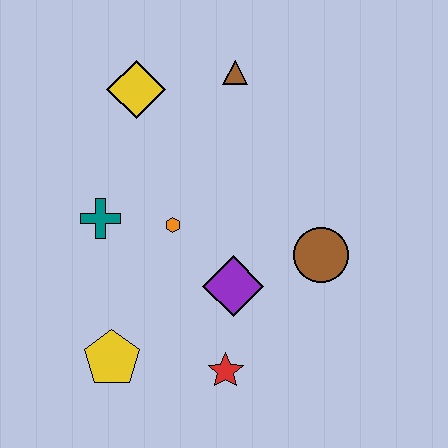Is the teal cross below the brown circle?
No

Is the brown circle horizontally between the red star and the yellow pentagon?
No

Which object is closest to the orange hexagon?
The teal cross is closest to the orange hexagon.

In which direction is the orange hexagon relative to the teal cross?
The orange hexagon is to the right of the teal cross.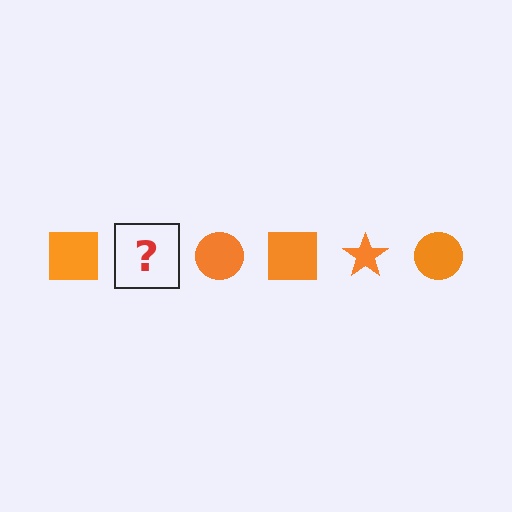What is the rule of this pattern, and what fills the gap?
The rule is that the pattern cycles through square, star, circle shapes in orange. The gap should be filled with an orange star.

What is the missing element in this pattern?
The missing element is an orange star.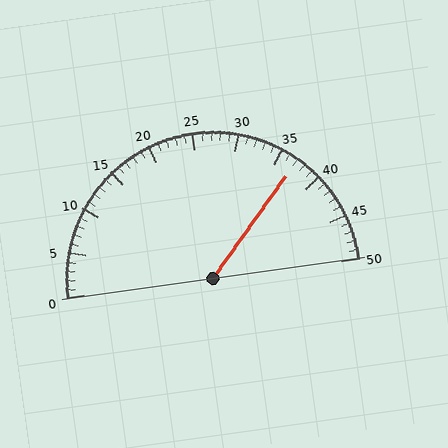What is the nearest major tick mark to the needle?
The nearest major tick mark is 35.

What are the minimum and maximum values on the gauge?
The gauge ranges from 0 to 50.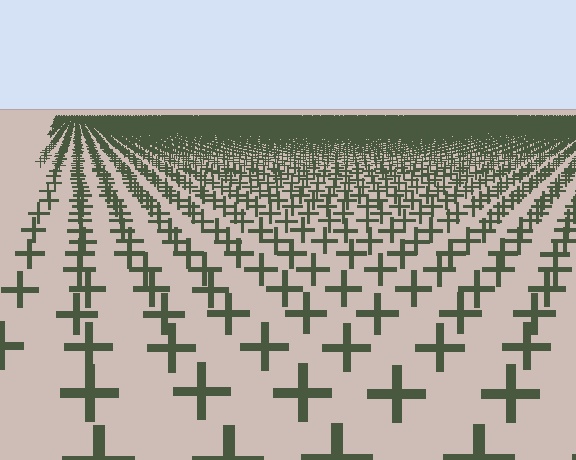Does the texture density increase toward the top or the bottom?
Density increases toward the top.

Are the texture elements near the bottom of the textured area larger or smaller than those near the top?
Larger. Near the bottom, elements are closer to the viewer and appear at a bigger on-screen size.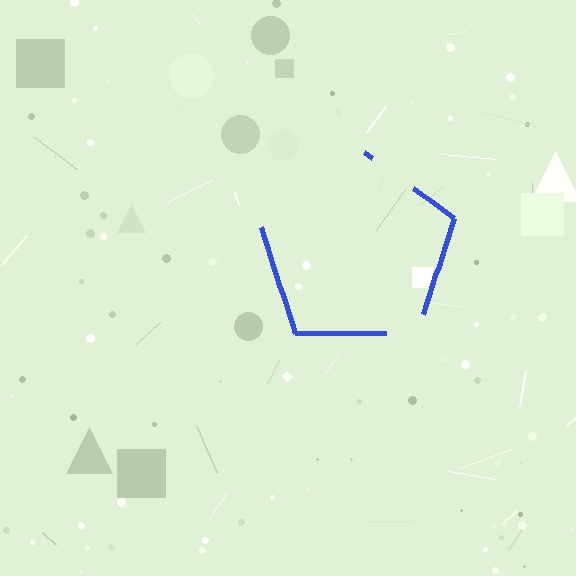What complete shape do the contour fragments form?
The contour fragments form a pentagon.